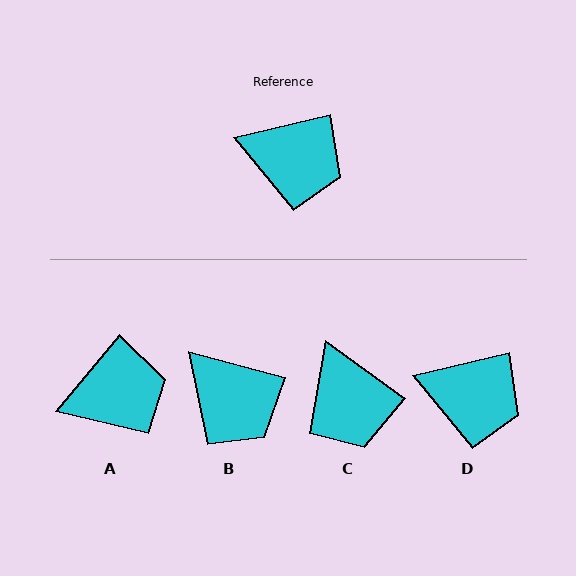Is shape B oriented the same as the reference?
No, it is off by about 28 degrees.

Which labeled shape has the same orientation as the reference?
D.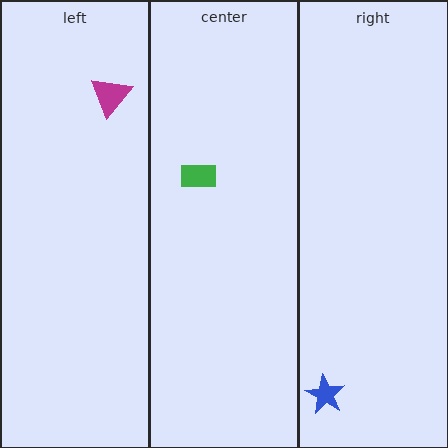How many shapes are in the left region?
1.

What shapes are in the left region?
The magenta triangle.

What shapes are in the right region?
The blue star.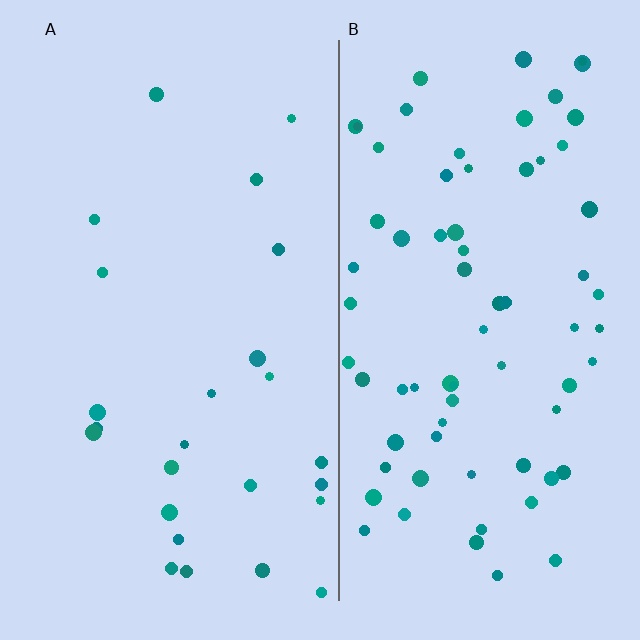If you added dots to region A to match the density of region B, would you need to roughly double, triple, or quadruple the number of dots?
Approximately triple.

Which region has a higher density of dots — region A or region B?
B (the right).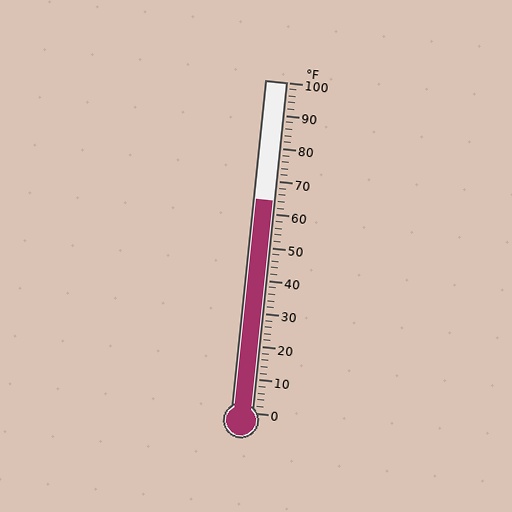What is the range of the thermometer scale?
The thermometer scale ranges from 0°F to 100°F.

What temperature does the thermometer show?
The thermometer shows approximately 64°F.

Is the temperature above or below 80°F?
The temperature is below 80°F.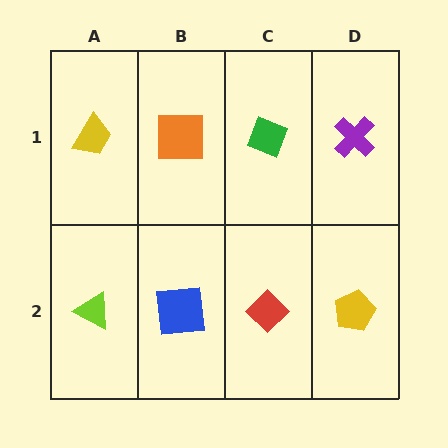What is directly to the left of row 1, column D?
A green diamond.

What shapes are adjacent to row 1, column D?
A yellow pentagon (row 2, column D), a green diamond (row 1, column C).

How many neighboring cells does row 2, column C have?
3.